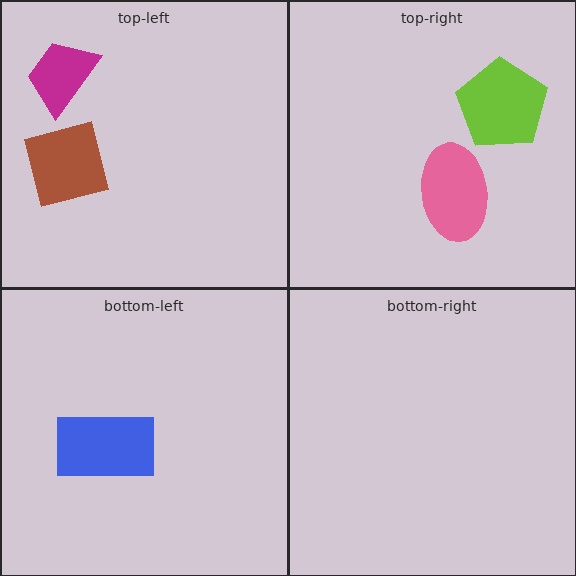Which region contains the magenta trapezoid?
The top-left region.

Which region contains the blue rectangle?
The bottom-left region.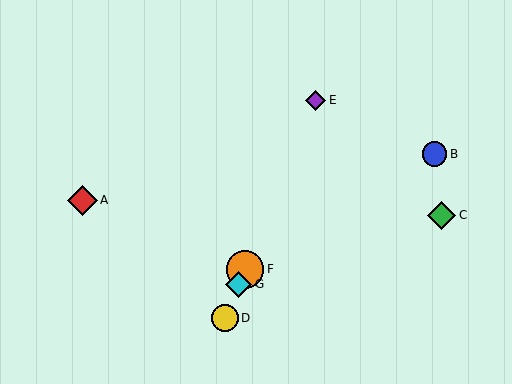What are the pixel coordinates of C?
Object C is at (442, 215).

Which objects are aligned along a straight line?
Objects D, E, F, G are aligned along a straight line.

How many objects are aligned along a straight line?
4 objects (D, E, F, G) are aligned along a straight line.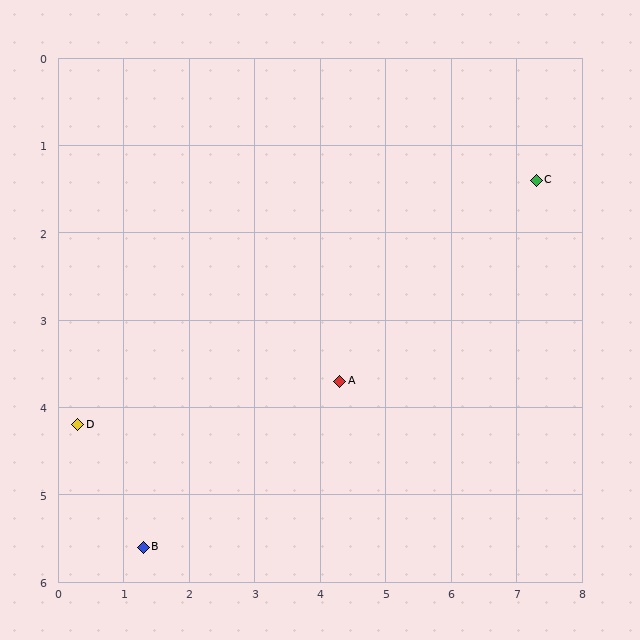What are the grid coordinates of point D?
Point D is at approximately (0.3, 4.2).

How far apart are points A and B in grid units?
Points A and B are about 3.6 grid units apart.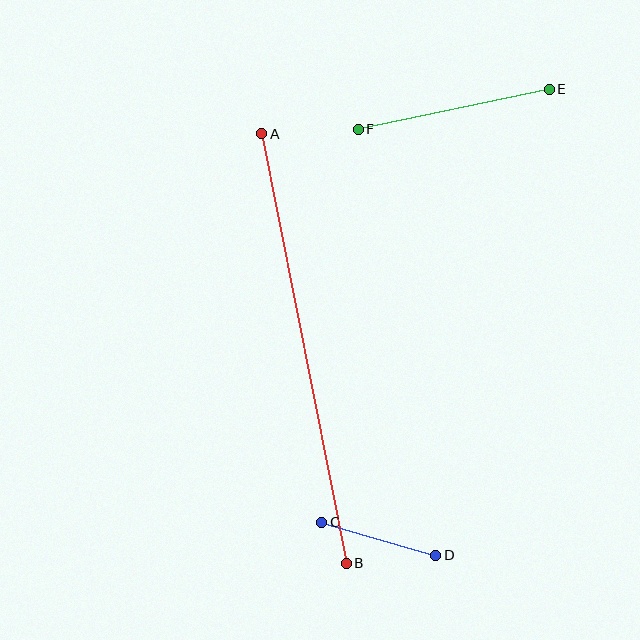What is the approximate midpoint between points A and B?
The midpoint is at approximately (304, 349) pixels.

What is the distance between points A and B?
The distance is approximately 438 pixels.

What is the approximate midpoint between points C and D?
The midpoint is at approximately (379, 539) pixels.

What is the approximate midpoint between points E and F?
The midpoint is at approximately (454, 109) pixels.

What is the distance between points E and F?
The distance is approximately 195 pixels.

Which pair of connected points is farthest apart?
Points A and B are farthest apart.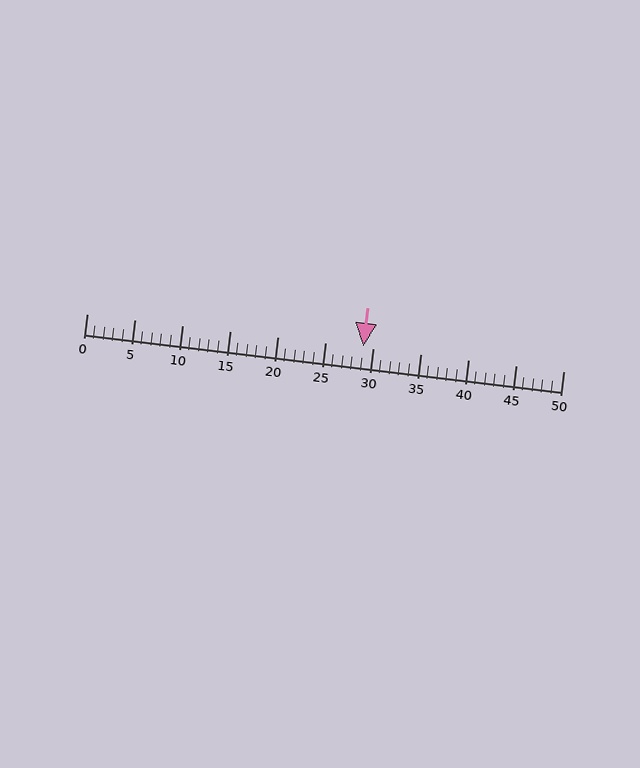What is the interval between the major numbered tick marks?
The major tick marks are spaced 5 units apart.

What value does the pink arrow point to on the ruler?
The pink arrow points to approximately 29.